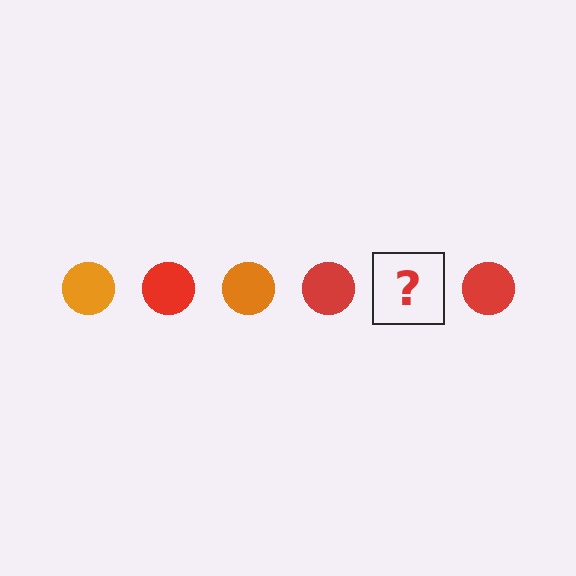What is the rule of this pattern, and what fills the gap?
The rule is that the pattern cycles through orange, red circles. The gap should be filled with an orange circle.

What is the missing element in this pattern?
The missing element is an orange circle.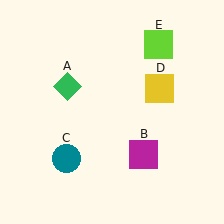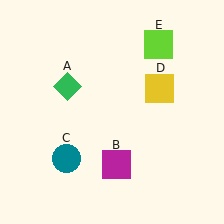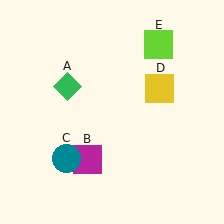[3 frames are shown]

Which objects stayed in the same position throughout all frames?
Green diamond (object A) and teal circle (object C) and yellow square (object D) and lime square (object E) remained stationary.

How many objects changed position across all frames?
1 object changed position: magenta square (object B).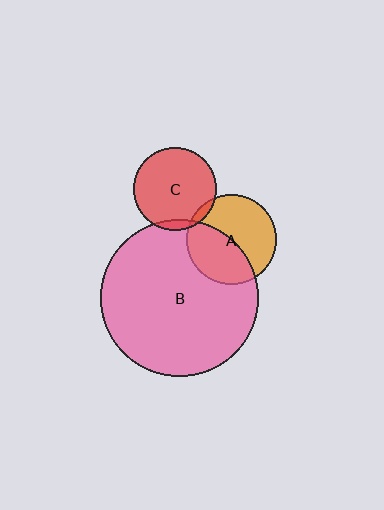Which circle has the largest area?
Circle B (pink).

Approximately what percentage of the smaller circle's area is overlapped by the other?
Approximately 5%.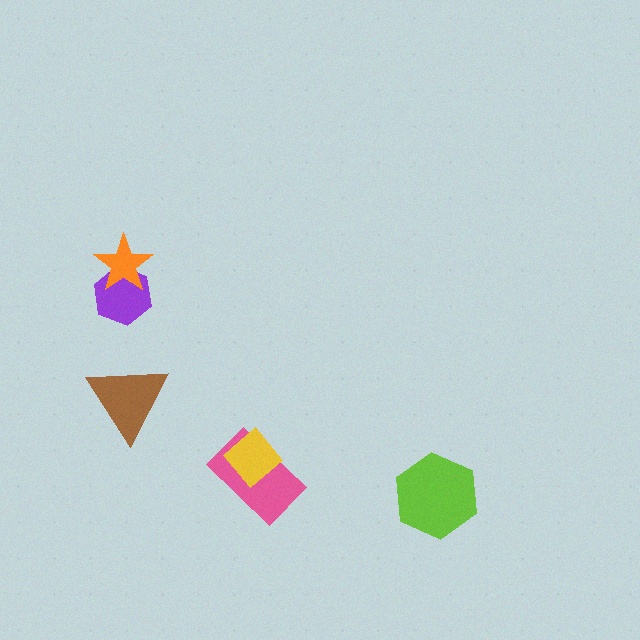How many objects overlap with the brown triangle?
0 objects overlap with the brown triangle.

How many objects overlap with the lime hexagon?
0 objects overlap with the lime hexagon.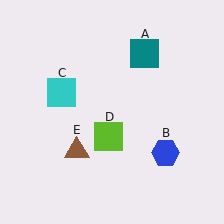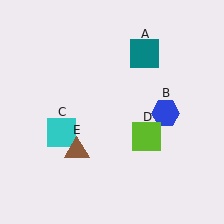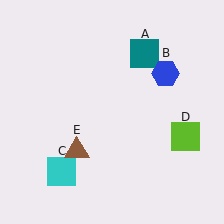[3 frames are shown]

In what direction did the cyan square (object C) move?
The cyan square (object C) moved down.